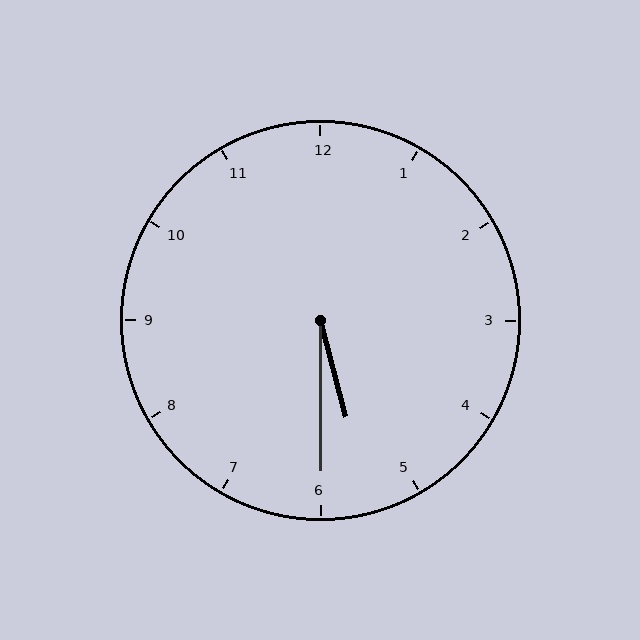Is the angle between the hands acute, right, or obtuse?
It is acute.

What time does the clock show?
5:30.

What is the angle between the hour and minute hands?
Approximately 15 degrees.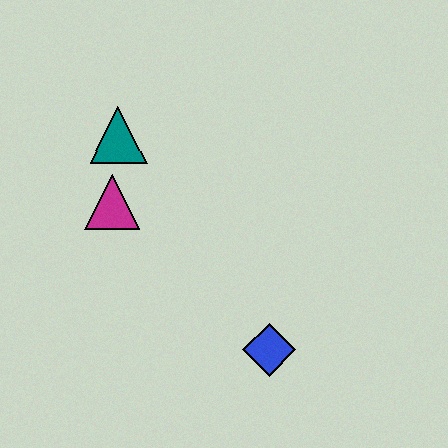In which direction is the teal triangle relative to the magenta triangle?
The teal triangle is above the magenta triangle.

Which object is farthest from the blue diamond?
The teal triangle is farthest from the blue diamond.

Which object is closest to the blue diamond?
The magenta triangle is closest to the blue diamond.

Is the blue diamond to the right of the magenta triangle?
Yes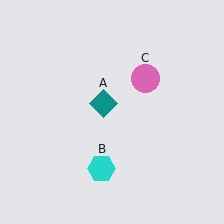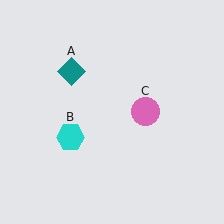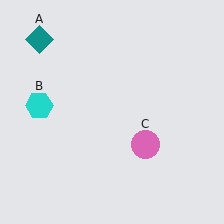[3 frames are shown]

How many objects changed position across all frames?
3 objects changed position: teal diamond (object A), cyan hexagon (object B), pink circle (object C).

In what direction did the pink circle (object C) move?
The pink circle (object C) moved down.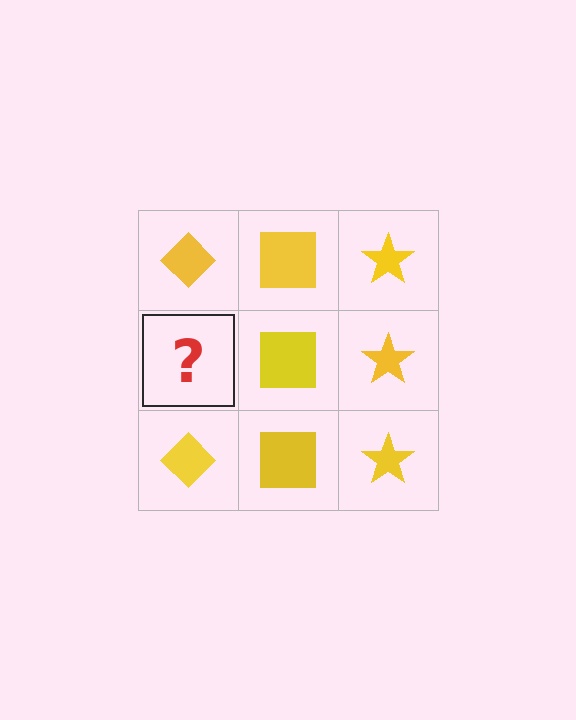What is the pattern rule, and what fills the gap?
The rule is that each column has a consistent shape. The gap should be filled with a yellow diamond.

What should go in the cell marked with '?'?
The missing cell should contain a yellow diamond.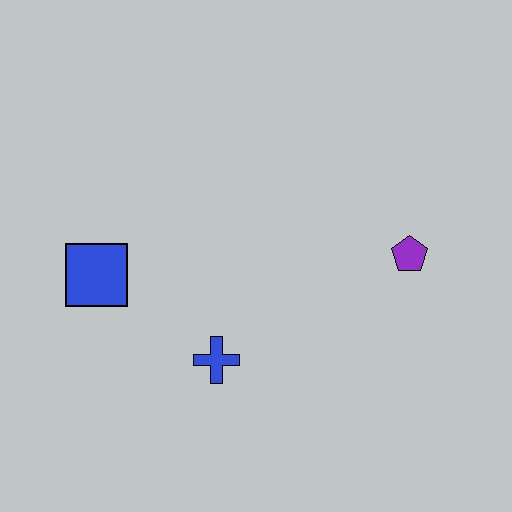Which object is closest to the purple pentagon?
The blue cross is closest to the purple pentagon.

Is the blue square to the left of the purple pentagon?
Yes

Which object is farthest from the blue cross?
The purple pentagon is farthest from the blue cross.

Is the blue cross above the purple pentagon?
No